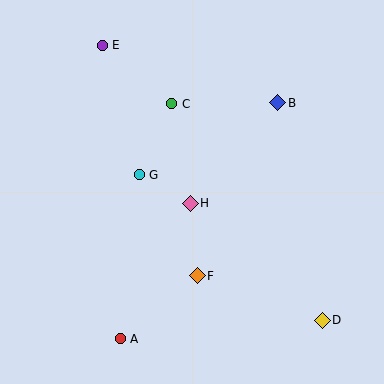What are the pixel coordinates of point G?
Point G is at (139, 175).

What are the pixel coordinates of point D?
Point D is at (322, 320).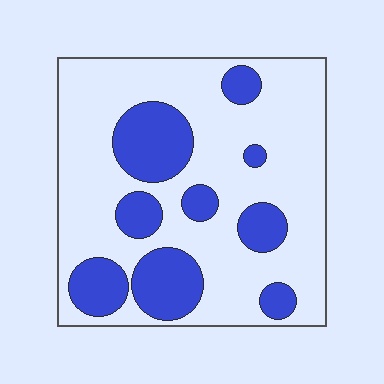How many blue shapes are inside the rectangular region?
9.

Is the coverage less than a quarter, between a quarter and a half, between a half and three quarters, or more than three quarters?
Between a quarter and a half.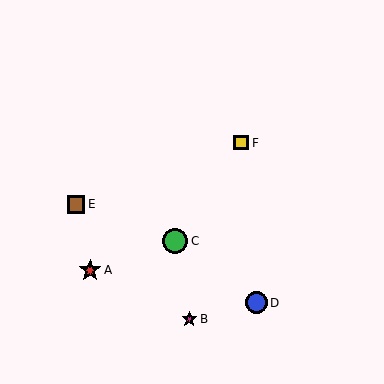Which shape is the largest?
The green circle (labeled C) is the largest.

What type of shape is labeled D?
Shape D is a blue circle.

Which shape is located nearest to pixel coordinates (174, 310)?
The magenta star (labeled B) at (189, 319) is nearest to that location.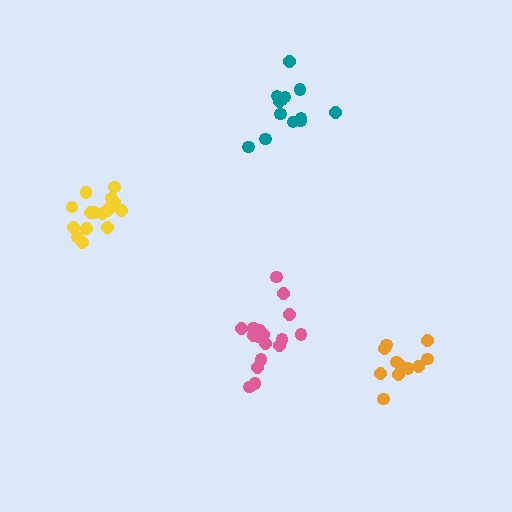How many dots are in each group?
Group 1: 16 dots, Group 2: 17 dots, Group 3: 13 dots, Group 4: 11 dots (57 total).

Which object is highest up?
The teal cluster is topmost.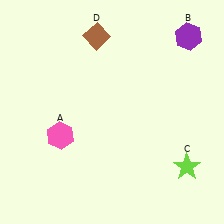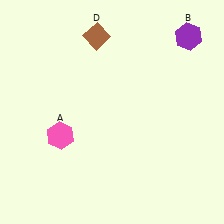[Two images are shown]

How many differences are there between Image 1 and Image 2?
There is 1 difference between the two images.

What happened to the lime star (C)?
The lime star (C) was removed in Image 2. It was in the bottom-right area of Image 1.